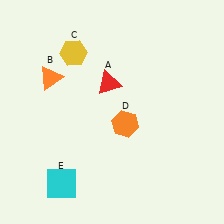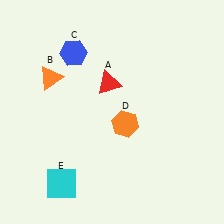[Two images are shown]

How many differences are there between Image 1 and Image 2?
There is 1 difference between the two images.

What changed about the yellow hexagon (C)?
In Image 1, C is yellow. In Image 2, it changed to blue.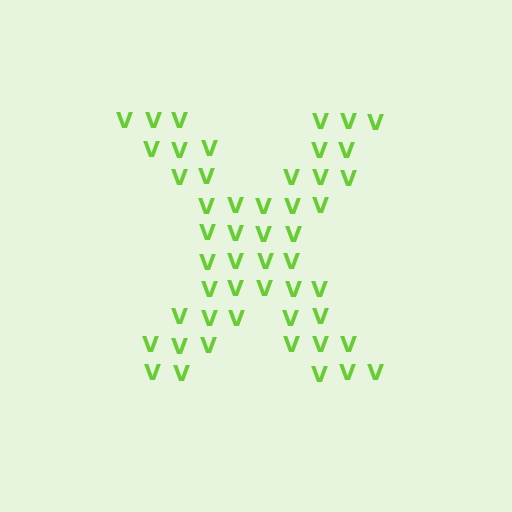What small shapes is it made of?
It is made of small letter V's.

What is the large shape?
The large shape is the letter X.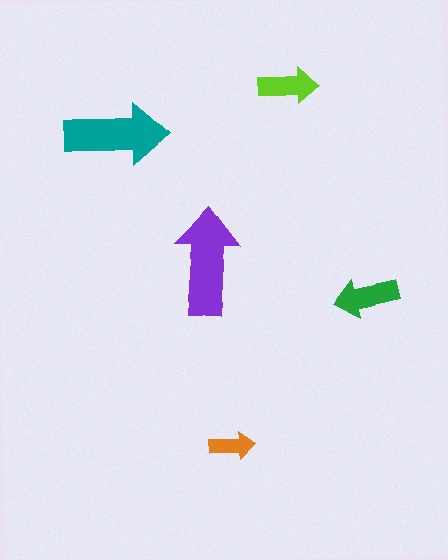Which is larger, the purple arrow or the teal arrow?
The purple one.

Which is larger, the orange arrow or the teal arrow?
The teal one.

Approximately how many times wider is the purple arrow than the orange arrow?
About 2.5 times wider.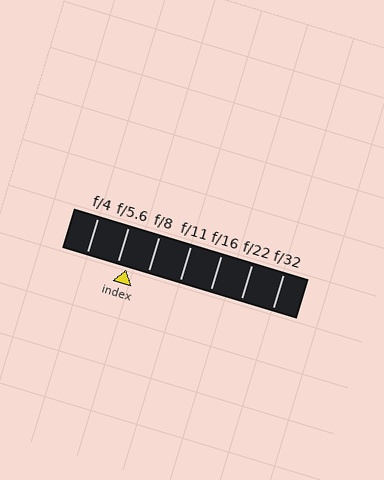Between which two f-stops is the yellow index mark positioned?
The index mark is between f/5.6 and f/8.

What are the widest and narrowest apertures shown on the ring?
The widest aperture shown is f/4 and the narrowest is f/32.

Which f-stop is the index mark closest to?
The index mark is closest to f/5.6.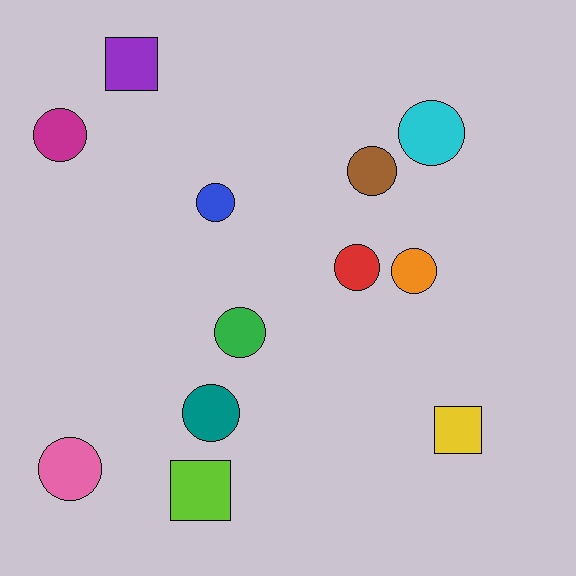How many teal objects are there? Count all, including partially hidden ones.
There is 1 teal object.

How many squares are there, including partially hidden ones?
There are 3 squares.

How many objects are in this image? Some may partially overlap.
There are 12 objects.